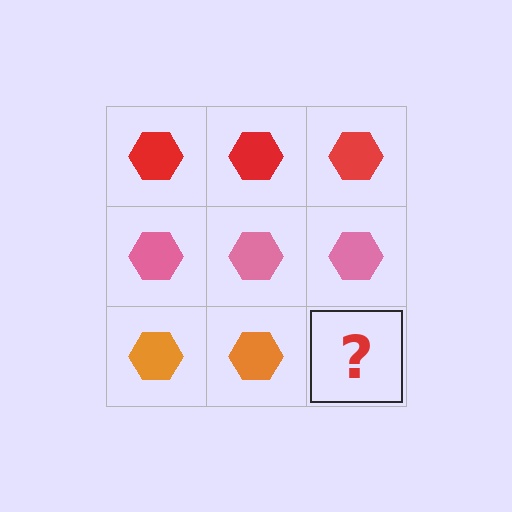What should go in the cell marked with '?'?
The missing cell should contain an orange hexagon.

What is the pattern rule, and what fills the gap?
The rule is that each row has a consistent color. The gap should be filled with an orange hexagon.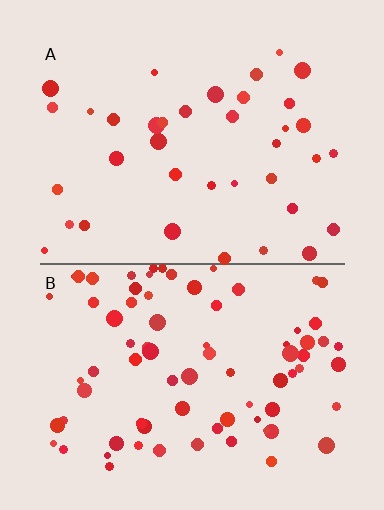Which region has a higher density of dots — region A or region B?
B (the bottom).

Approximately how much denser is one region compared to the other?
Approximately 2.1× — region B over region A.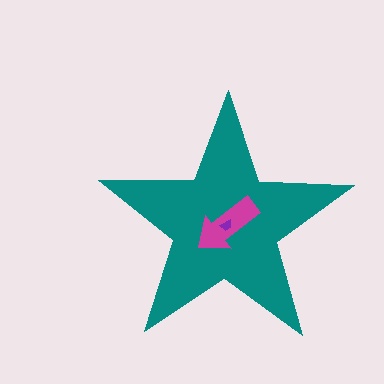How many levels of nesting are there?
3.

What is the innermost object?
The purple trapezoid.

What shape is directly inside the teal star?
The magenta arrow.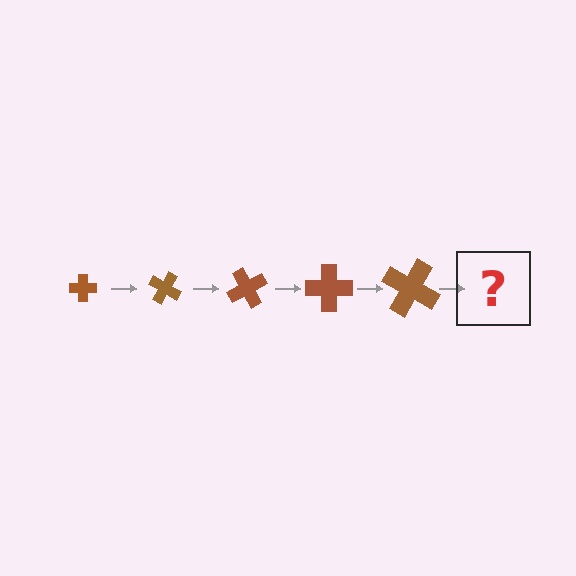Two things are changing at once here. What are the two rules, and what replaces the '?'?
The two rules are that the cross grows larger each step and it rotates 30 degrees each step. The '?' should be a cross, larger than the previous one and rotated 150 degrees from the start.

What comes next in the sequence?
The next element should be a cross, larger than the previous one and rotated 150 degrees from the start.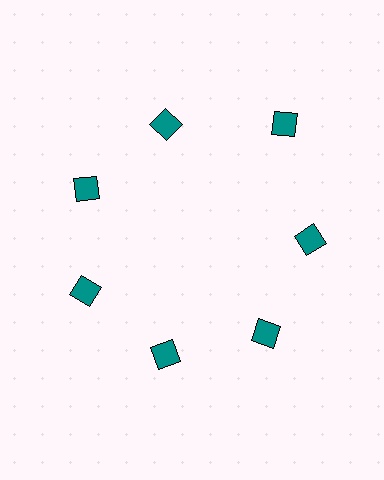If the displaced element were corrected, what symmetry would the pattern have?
It would have 7-fold rotational symmetry — the pattern would map onto itself every 51 degrees.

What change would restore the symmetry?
The symmetry would be restored by moving it inward, back onto the ring so that all 7 diamonds sit at equal angles and equal distance from the center.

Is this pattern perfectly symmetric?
No. The 7 teal diamonds are arranged in a ring, but one element near the 1 o'clock position is pushed outward from the center, breaking the 7-fold rotational symmetry.